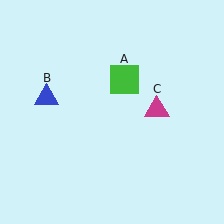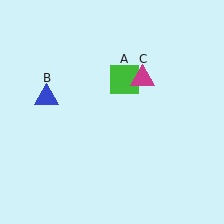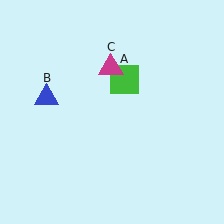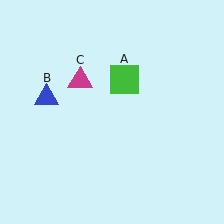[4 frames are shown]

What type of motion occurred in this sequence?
The magenta triangle (object C) rotated counterclockwise around the center of the scene.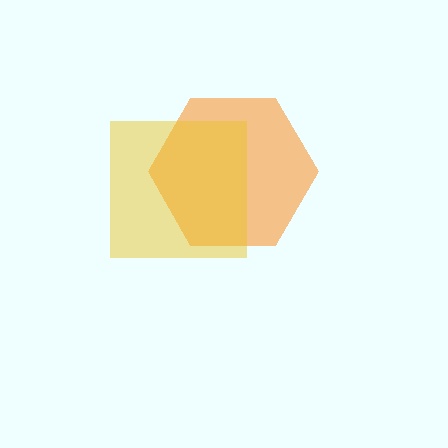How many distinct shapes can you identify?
There are 2 distinct shapes: an orange hexagon, a yellow square.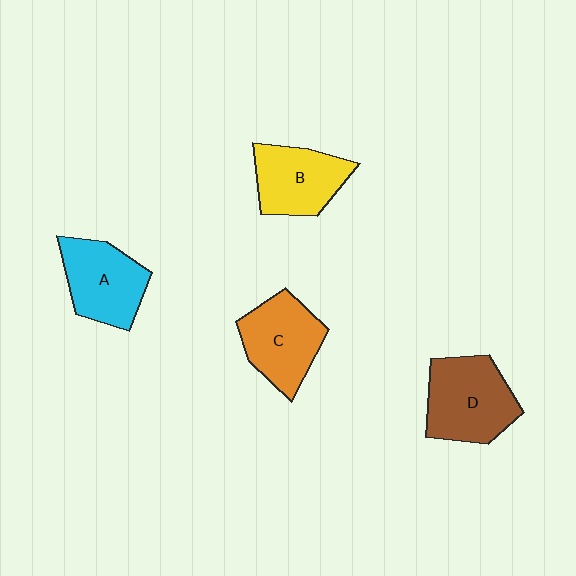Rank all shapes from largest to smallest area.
From largest to smallest: D (brown), C (orange), A (cyan), B (yellow).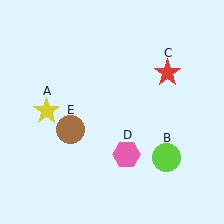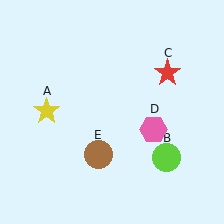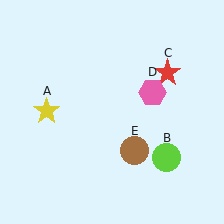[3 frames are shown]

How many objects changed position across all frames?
2 objects changed position: pink hexagon (object D), brown circle (object E).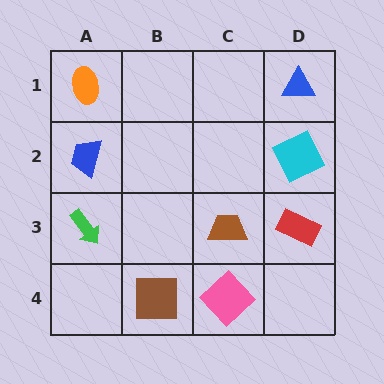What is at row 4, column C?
A pink diamond.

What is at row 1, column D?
A blue triangle.